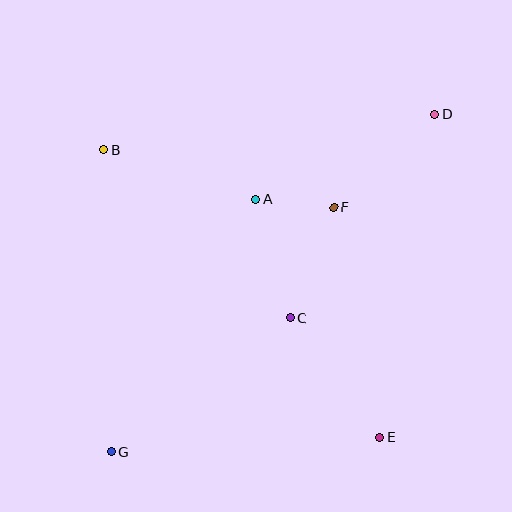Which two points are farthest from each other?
Points D and G are farthest from each other.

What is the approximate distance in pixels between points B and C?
The distance between B and C is approximately 252 pixels.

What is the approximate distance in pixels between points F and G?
The distance between F and G is approximately 331 pixels.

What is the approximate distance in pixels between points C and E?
The distance between C and E is approximately 149 pixels.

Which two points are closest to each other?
Points A and F are closest to each other.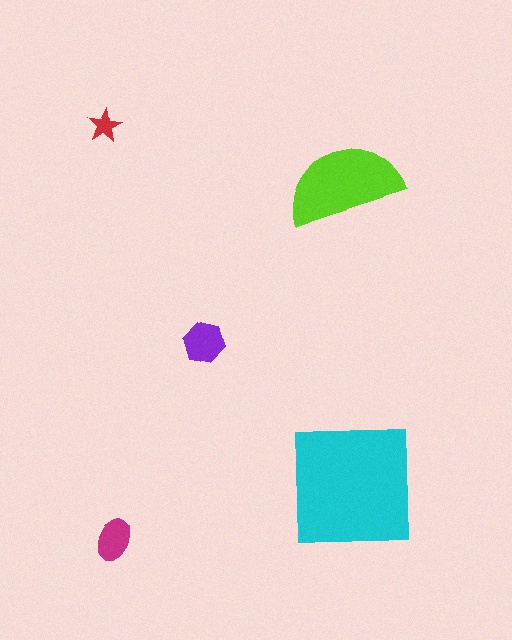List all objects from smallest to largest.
The red star, the magenta ellipse, the purple hexagon, the lime semicircle, the cyan square.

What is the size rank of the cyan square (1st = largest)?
1st.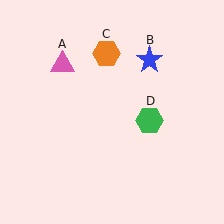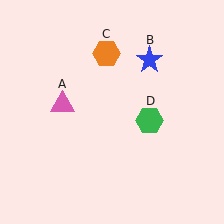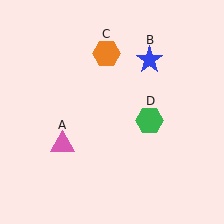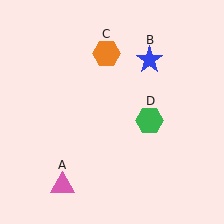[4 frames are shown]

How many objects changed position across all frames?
1 object changed position: pink triangle (object A).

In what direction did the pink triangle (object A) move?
The pink triangle (object A) moved down.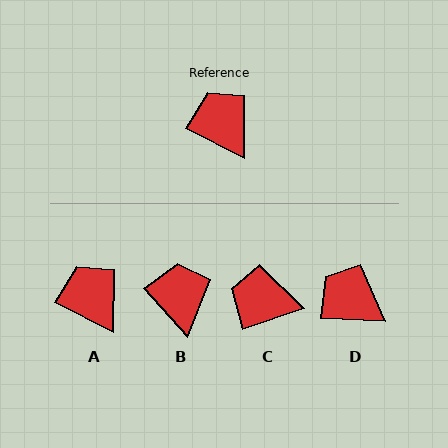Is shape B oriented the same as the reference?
No, it is off by about 21 degrees.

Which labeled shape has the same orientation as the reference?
A.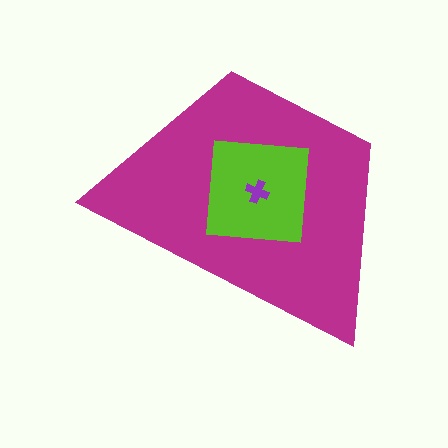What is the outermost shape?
The magenta trapezoid.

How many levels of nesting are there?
3.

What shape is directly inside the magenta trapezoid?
The lime square.